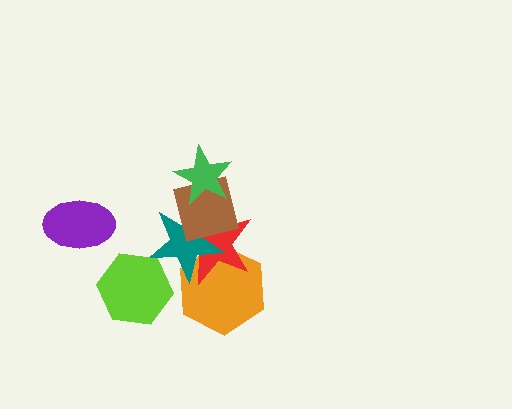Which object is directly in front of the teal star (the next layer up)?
The brown square is directly in front of the teal star.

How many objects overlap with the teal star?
4 objects overlap with the teal star.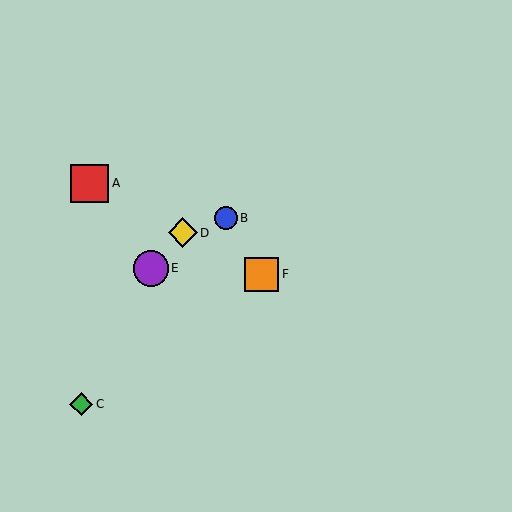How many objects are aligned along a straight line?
3 objects (A, D, F) are aligned along a straight line.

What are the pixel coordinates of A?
Object A is at (90, 184).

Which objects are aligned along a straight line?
Objects A, D, F are aligned along a straight line.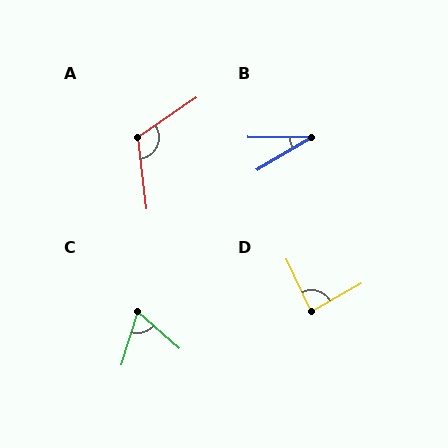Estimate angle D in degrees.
Approximately 86 degrees.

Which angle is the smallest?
B, at approximately 31 degrees.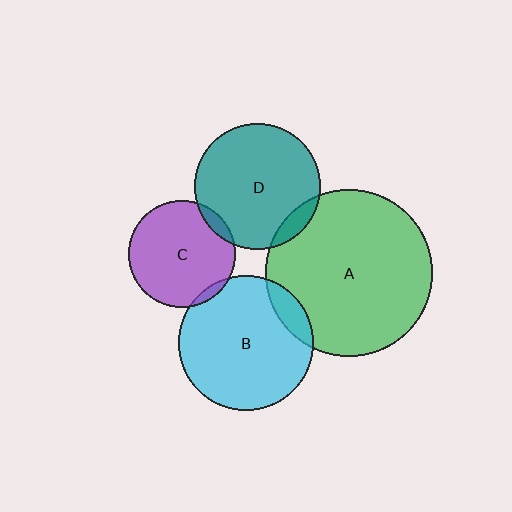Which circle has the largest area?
Circle A (green).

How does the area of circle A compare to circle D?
Approximately 1.8 times.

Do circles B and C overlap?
Yes.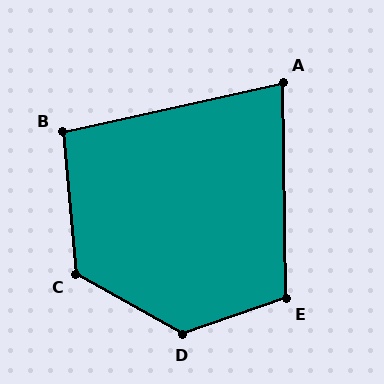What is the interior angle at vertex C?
Approximately 124 degrees (obtuse).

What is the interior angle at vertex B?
Approximately 97 degrees (obtuse).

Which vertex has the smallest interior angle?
A, at approximately 78 degrees.